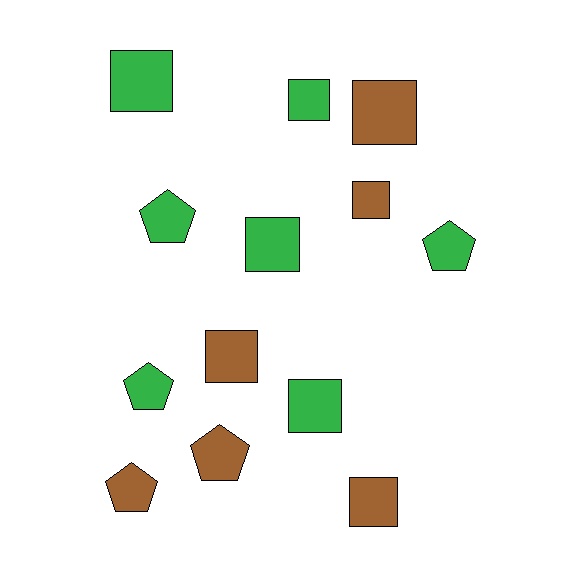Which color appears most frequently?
Green, with 7 objects.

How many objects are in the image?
There are 13 objects.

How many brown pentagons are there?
There are 2 brown pentagons.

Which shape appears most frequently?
Square, with 8 objects.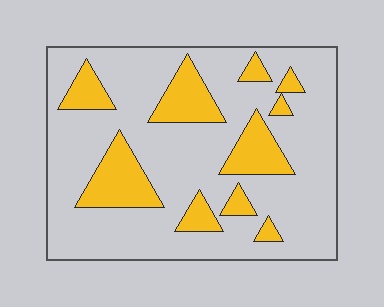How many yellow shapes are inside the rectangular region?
10.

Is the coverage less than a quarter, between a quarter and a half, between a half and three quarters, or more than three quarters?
Less than a quarter.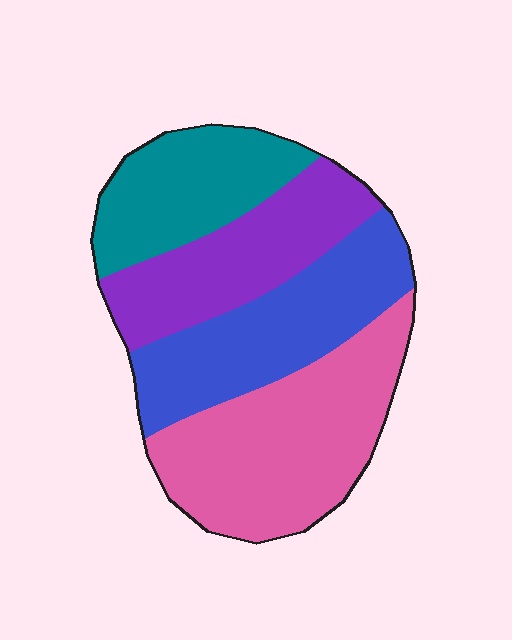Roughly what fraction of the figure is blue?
Blue covers 25% of the figure.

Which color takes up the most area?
Pink, at roughly 35%.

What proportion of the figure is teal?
Teal takes up less than a quarter of the figure.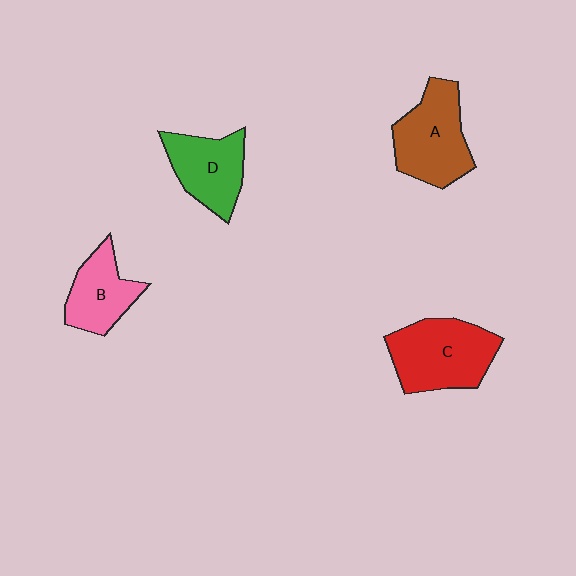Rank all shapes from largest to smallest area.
From largest to smallest: C (red), A (brown), D (green), B (pink).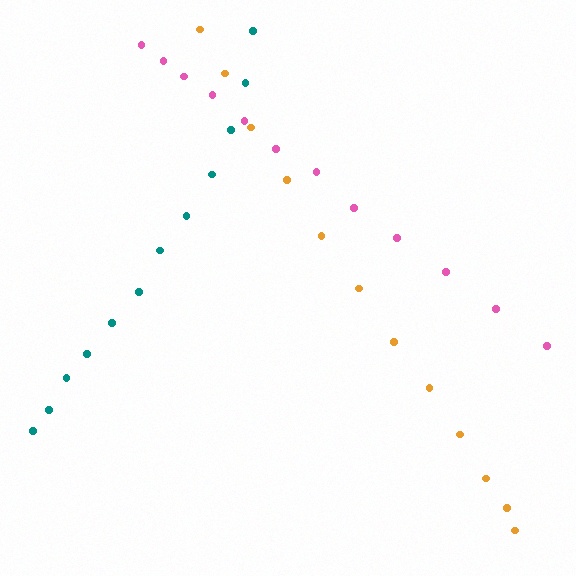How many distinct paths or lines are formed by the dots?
There are 3 distinct paths.